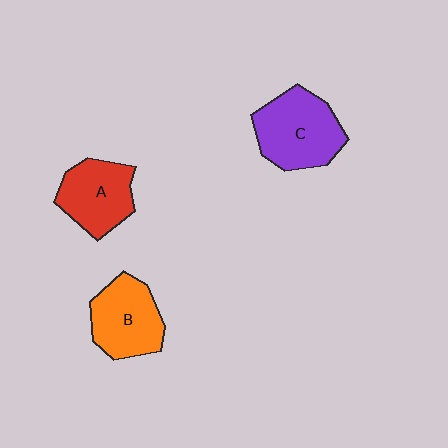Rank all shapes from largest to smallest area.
From largest to smallest: C (purple), B (orange), A (red).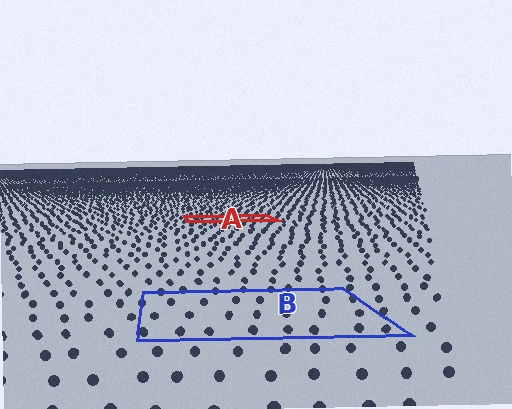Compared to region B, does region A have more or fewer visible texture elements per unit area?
Region A has more texture elements per unit area — they are packed more densely because it is farther away.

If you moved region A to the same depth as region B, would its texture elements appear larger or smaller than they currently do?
They would appear larger. At a closer depth, the same texture elements are projected at a bigger on-screen size.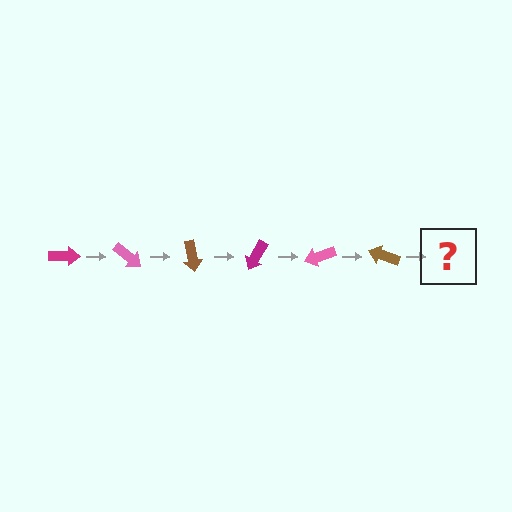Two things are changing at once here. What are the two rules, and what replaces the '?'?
The two rules are that it rotates 40 degrees each step and the color cycles through magenta, pink, and brown. The '?' should be a magenta arrow, rotated 240 degrees from the start.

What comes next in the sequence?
The next element should be a magenta arrow, rotated 240 degrees from the start.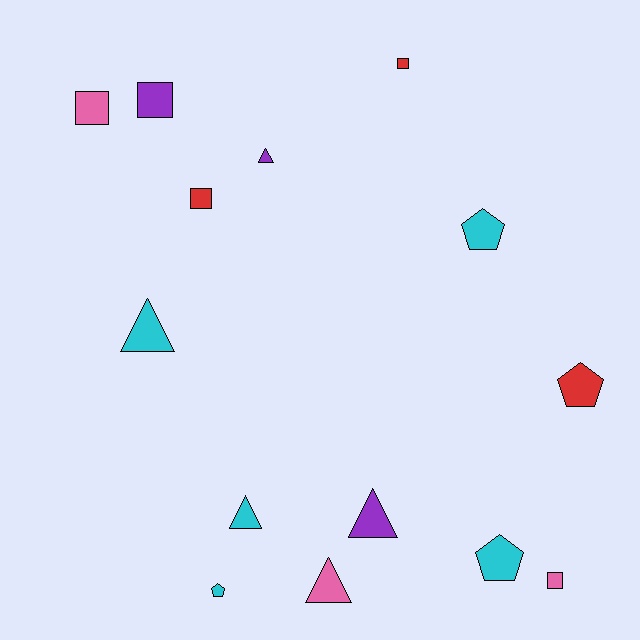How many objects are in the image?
There are 14 objects.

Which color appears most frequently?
Cyan, with 5 objects.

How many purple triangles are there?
There are 2 purple triangles.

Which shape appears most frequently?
Triangle, with 5 objects.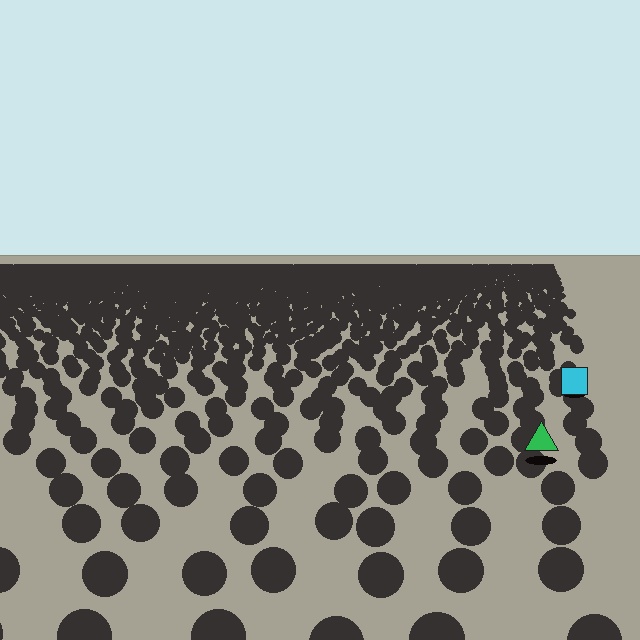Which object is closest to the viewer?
The green triangle is closest. The texture marks near it are larger and more spread out.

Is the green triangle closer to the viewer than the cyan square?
Yes. The green triangle is closer — you can tell from the texture gradient: the ground texture is coarser near it.